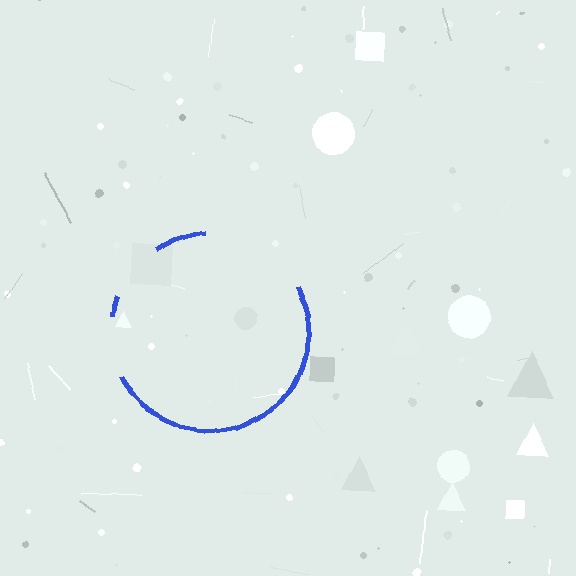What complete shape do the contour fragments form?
The contour fragments form a circle.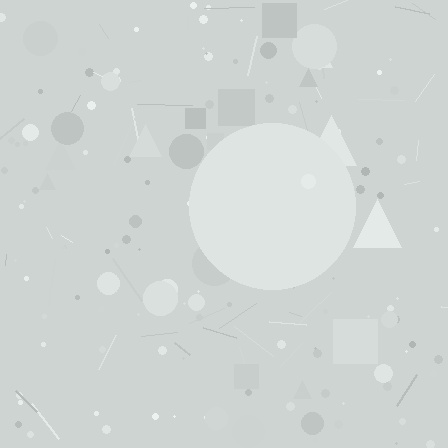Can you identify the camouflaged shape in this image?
The camouflaged shape is a circle.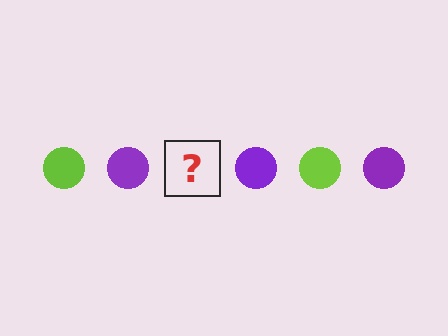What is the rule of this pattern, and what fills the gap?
The rule is that the pattern cycles through lime, purple circles. The gap should be filled with a lime circle.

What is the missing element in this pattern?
The missing element is a lime circle.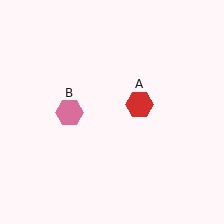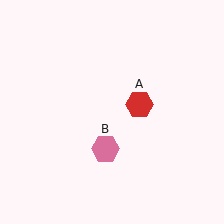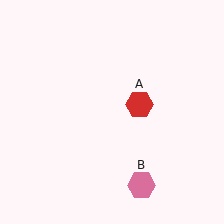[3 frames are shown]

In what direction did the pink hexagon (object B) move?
The pink hexagon (object B) moved down and to the right.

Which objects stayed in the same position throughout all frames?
Red hexagon (object A) remained stationary.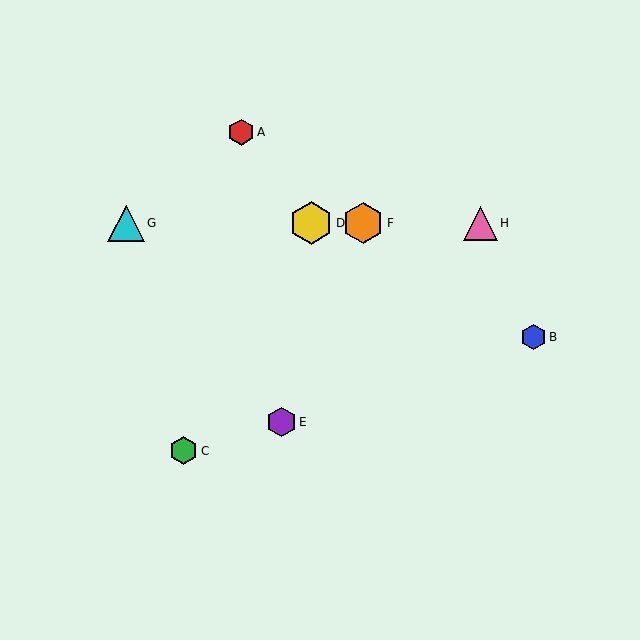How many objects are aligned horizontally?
4 objects (D, F, G, H) are aligned horizontally.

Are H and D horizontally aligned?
Yes, both are at y≈223.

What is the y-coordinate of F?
Object F is at y≈223.